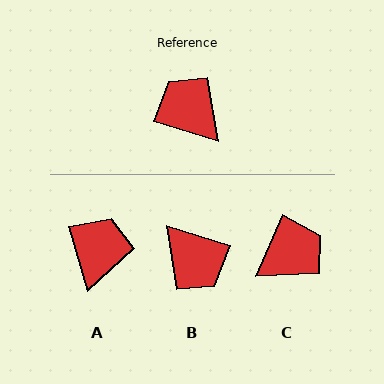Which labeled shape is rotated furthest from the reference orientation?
B, about 179 degrees away.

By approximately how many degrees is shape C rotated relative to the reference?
Approximately 97 degrees clockwise.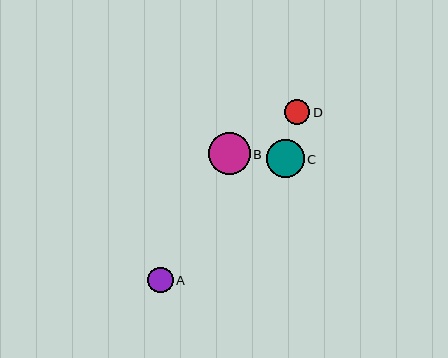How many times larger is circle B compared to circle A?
Circle B is approximately 1.7 times the size of circle A.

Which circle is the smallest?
Circle A is the smallest with a size of approximately 25 pixels.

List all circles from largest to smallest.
From largest to smallest: B, C, D, A.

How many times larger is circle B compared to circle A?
Circle B is approximately 1.7 times the size of circle A.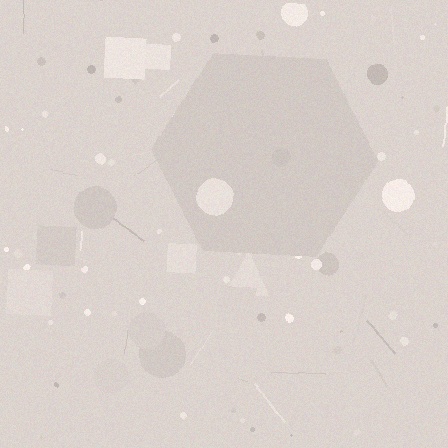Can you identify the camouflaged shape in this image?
The camouflaged shape is a hexagon.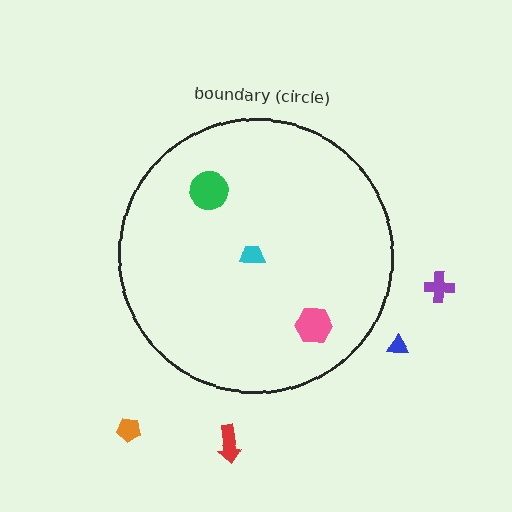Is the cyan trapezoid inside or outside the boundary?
Inside.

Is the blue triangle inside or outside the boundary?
Outside.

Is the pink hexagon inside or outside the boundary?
Inside.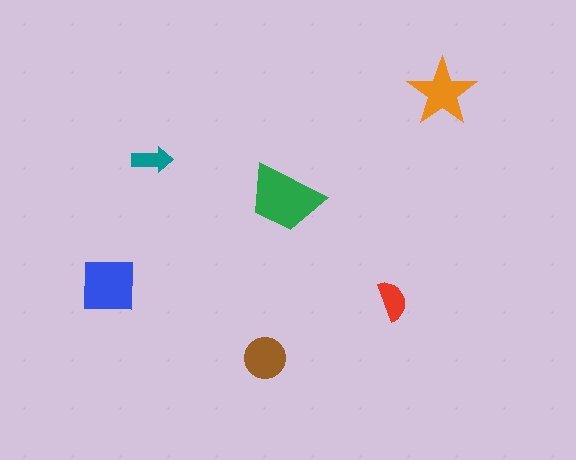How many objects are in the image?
There are 6 objects in the image.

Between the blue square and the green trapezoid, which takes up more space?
The green trapezoid.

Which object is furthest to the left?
The blue square is leftmost.